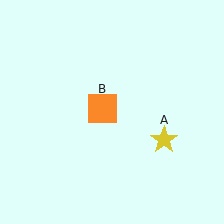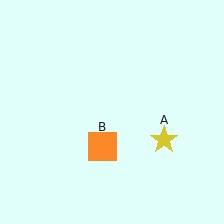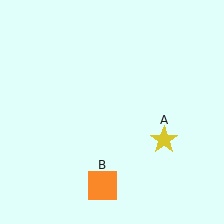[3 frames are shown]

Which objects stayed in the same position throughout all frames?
Yellow star (object A) remained stationary.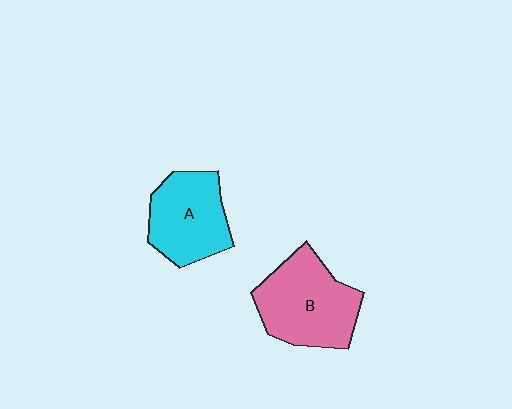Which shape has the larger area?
Shape B (pink).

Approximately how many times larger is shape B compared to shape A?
Approximately 1.2 times.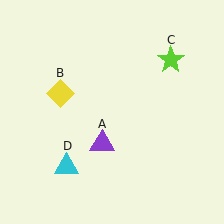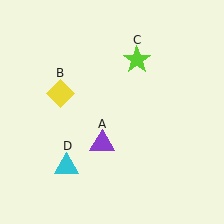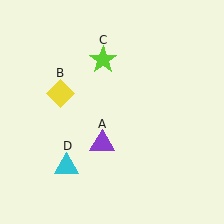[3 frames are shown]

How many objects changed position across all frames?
1 object changed position: lime star (object C).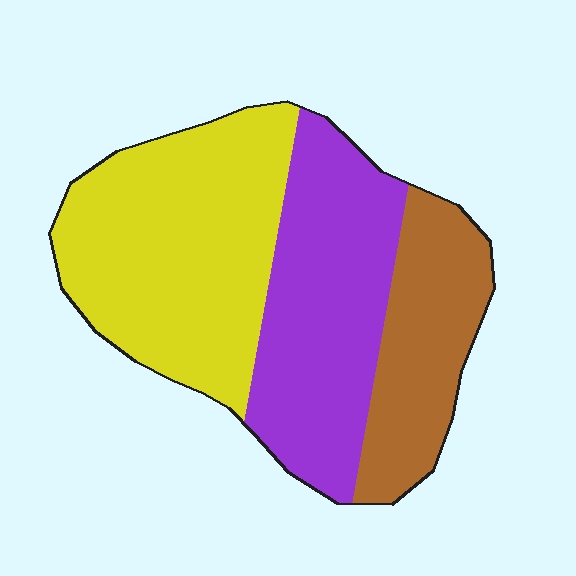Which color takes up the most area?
Yellow, at roughly 45%.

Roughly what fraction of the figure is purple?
Purple covers around 35% of the figure.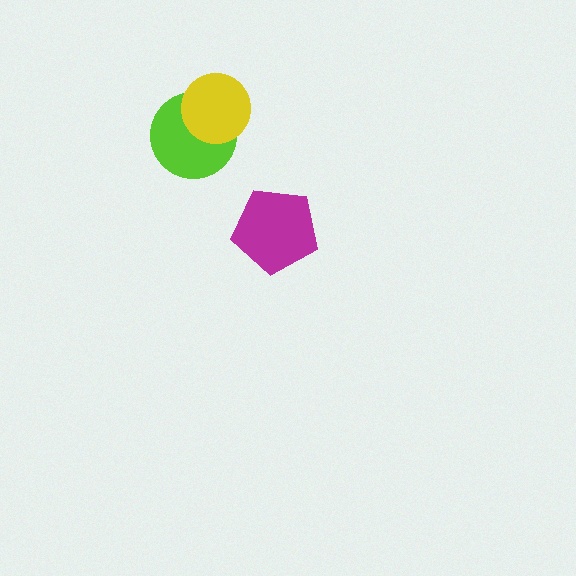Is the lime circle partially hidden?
Yes, it is partially covered by another shape.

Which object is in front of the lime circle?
The yellow circle is in front of the lime circle.